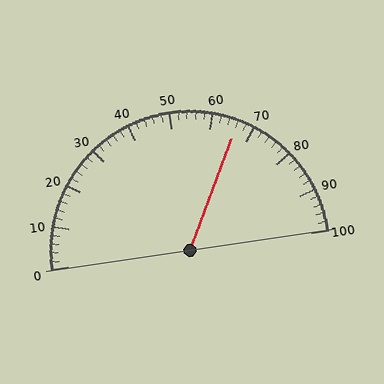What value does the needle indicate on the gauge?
The needle indicates approximately 66.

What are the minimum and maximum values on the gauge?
The gauge ranges from 0 to 100.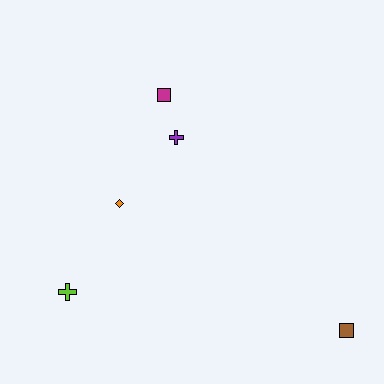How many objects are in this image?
There are 5 objects.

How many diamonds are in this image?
There is 1 diamond.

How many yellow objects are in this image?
There are no yellow objects.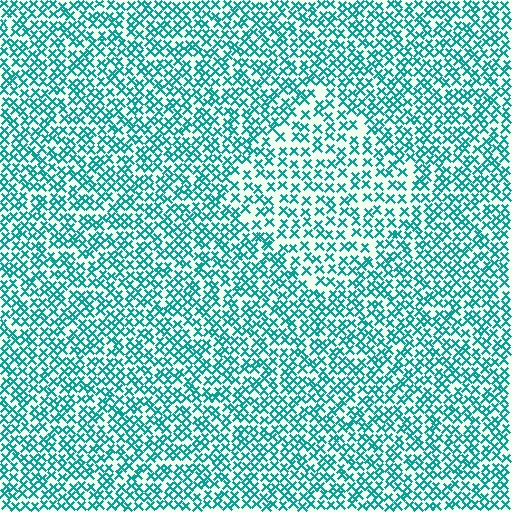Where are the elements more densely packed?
The elements are more densely packed outside the diamond boundary.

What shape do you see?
I see a diamond.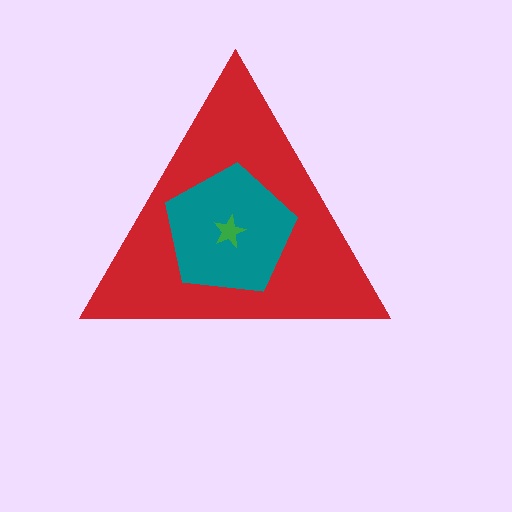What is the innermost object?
The green star.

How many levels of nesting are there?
3.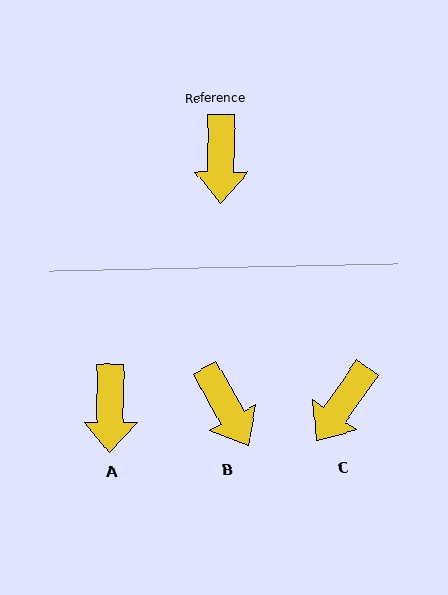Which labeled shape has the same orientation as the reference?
A.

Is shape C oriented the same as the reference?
No, it is off by about 35 degrees.